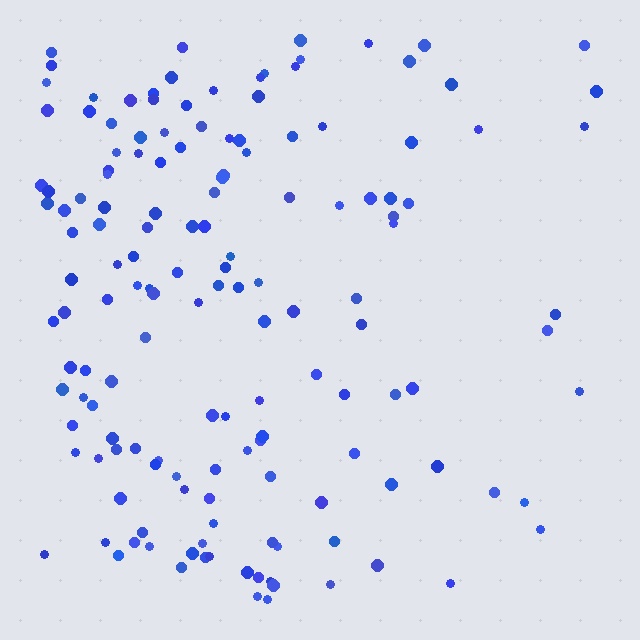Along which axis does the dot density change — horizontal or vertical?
Horizontal.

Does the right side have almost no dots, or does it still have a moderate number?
Still a moderate number, just noticeably fewer than the left.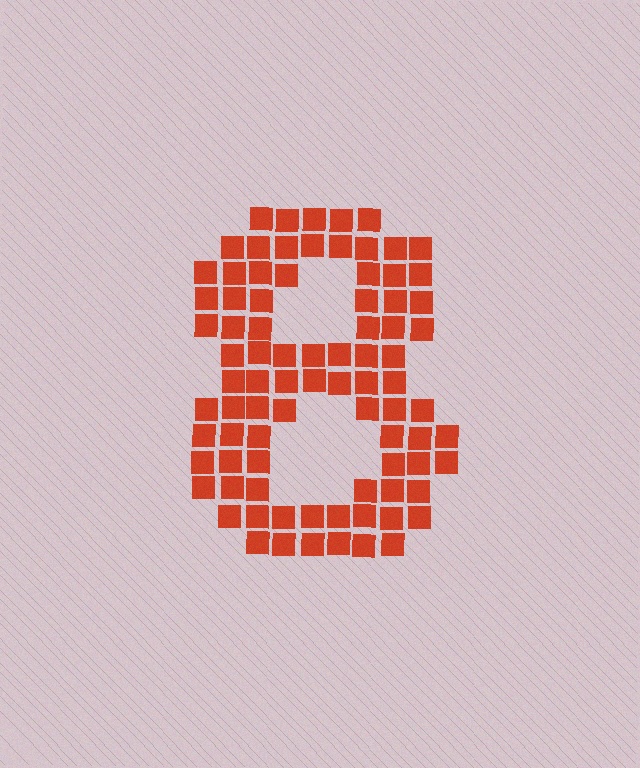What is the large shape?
The large shape is the digit 8.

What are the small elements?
The small elements are squares.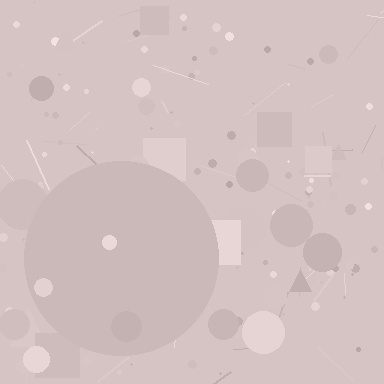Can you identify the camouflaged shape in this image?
The camouflaged shape is a circle.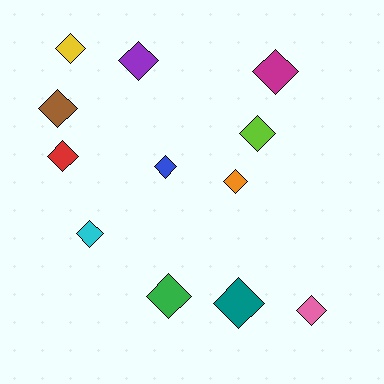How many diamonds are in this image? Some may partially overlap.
There are 12 diamonds.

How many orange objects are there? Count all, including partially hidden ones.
There is 1 orange object.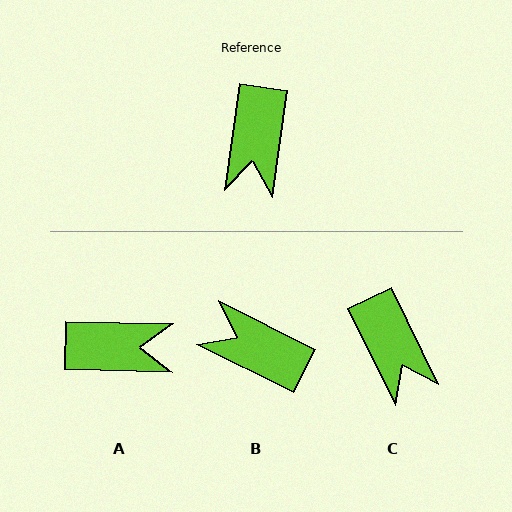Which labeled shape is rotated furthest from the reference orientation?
B, about 108 degrees away.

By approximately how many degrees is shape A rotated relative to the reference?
Approximately 97 degrees counter-clockwise.